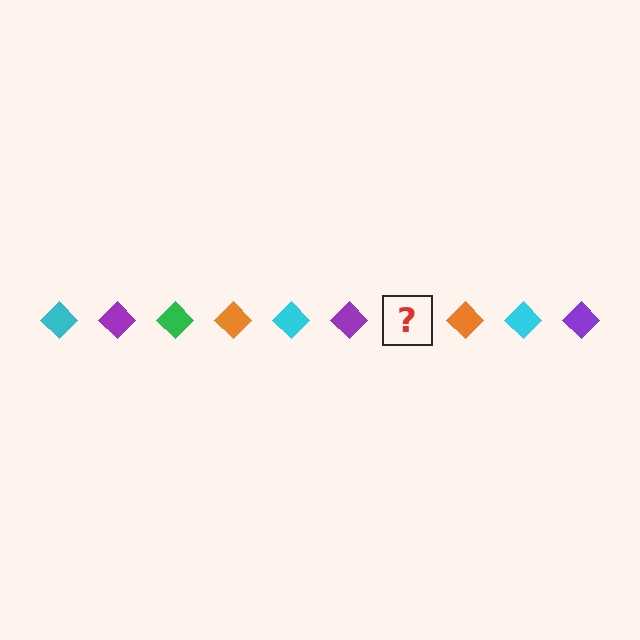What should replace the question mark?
The question mark should be replaced with a green diamond.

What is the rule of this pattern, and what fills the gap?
The rule is that the pattern cycles through cyan, purple, green, orange diamonds. The gap should be filled with a green diamond.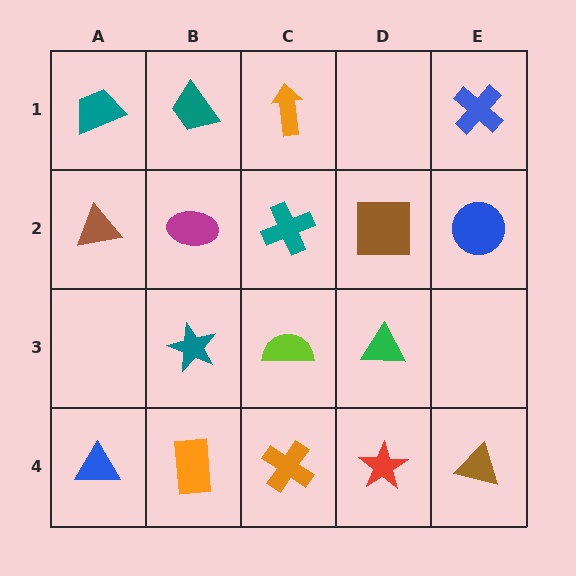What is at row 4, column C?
An orange cross.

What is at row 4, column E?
A brown triangle.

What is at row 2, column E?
A blue circle.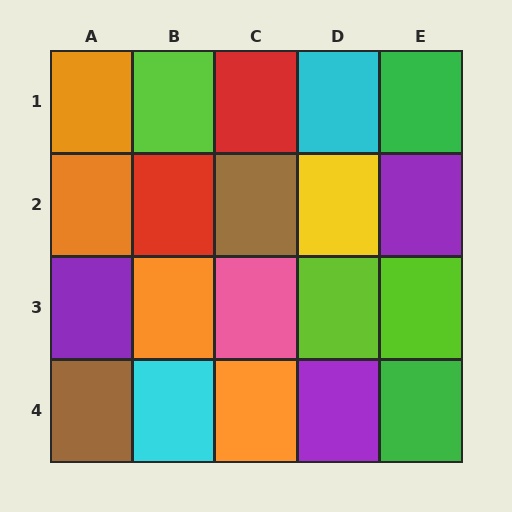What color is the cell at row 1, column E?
Green.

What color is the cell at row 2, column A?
Orange.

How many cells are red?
2 cells are red.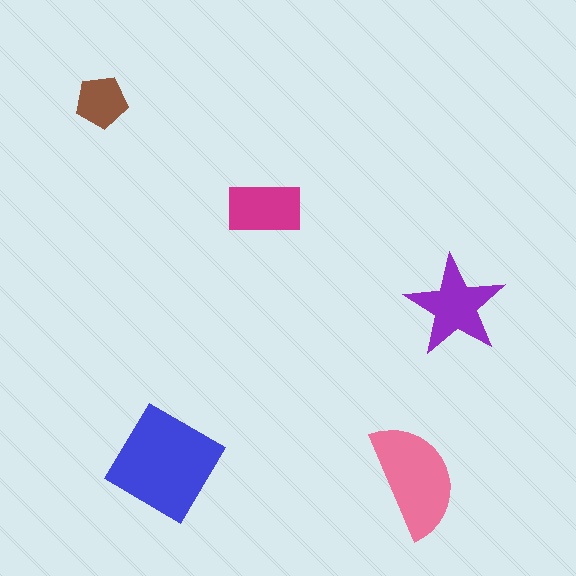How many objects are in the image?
There are 5 objects in the image.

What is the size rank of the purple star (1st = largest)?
3rd.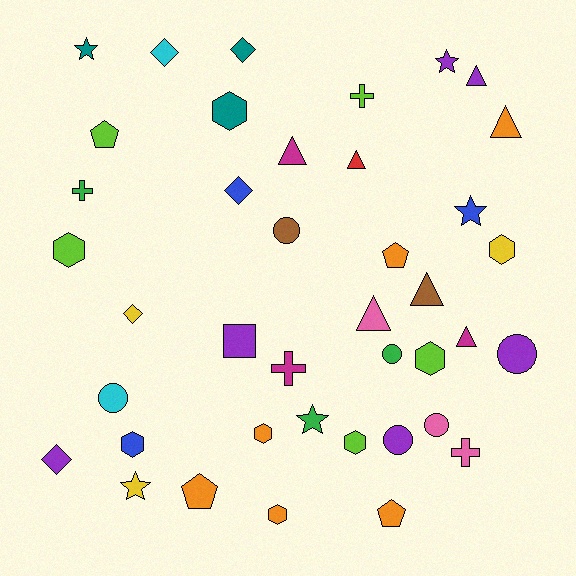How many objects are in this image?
There are 40 objects.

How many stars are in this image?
There are 5 stars.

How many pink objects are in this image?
There are 3 pink objects.